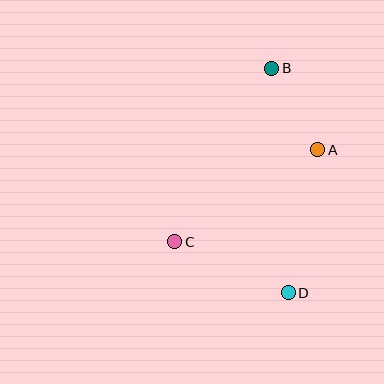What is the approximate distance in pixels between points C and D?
The distance between C and D is approximately 124 pixels.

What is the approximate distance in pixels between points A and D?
The distance between A and D is approximately 146 pixels.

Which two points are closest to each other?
Points A and B are closest to each other.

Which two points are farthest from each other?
Points B and D are farthest from each other.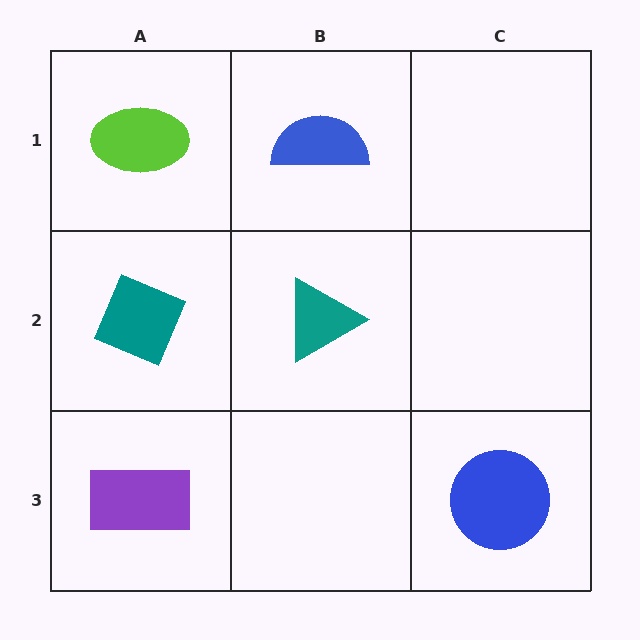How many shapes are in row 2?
2 shapes.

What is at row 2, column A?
A teal diamond.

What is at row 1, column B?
A blue semicircle.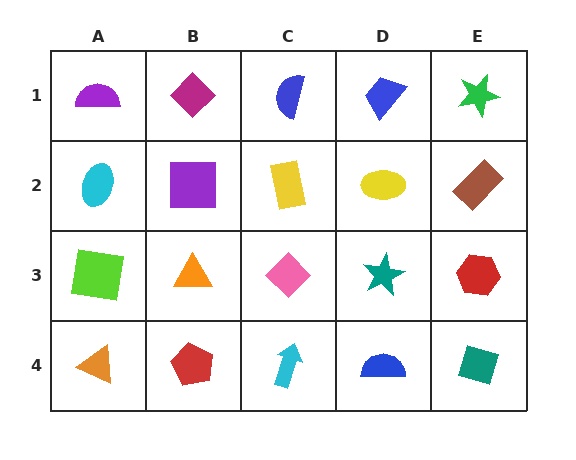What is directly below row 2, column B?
An orange triangle.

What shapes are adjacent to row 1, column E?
A brown rectangle (row 2, column E), a blue trapezoid (row 1, column D).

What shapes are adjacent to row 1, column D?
A yellow ellipse (row 2, column D), a blue semicircle (row 1, column C), a green star (row 1, column E).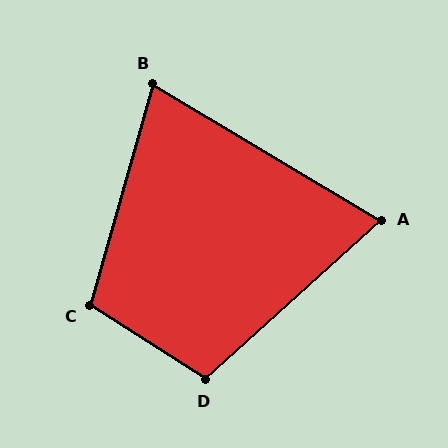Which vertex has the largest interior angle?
C, at approximately 107 degrees.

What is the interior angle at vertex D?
Approximately 105 degrees (obtuse).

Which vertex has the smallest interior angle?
A, at approximately 73 degrees.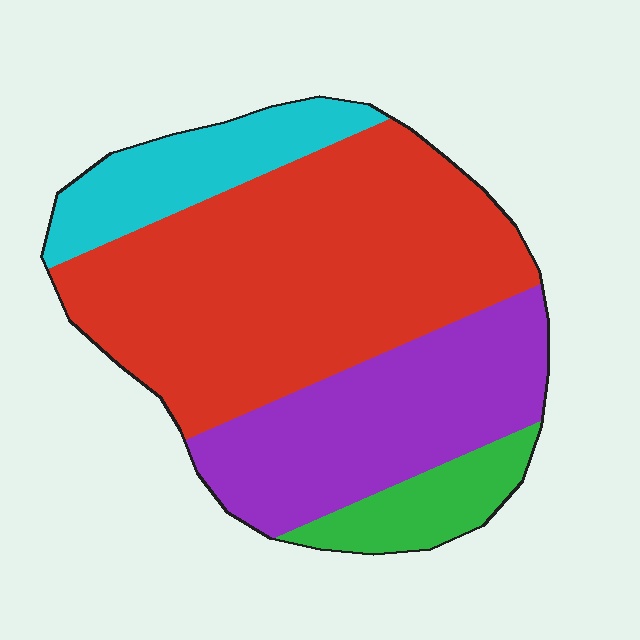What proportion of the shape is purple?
Purple covers 27% of the shape.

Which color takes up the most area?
Red, at roughly 50%.